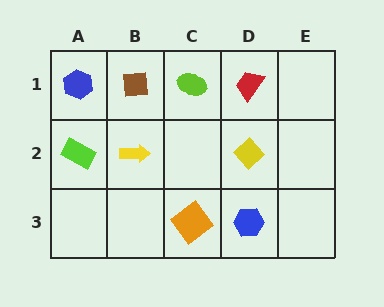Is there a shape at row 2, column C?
No, that cell is empty.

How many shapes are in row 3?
2 shapes.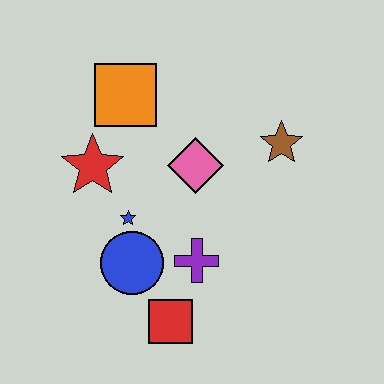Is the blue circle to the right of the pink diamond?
No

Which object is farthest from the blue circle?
The brown star is farthest from the blue circle.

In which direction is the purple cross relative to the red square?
The purple cross is above the red square.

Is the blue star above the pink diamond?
No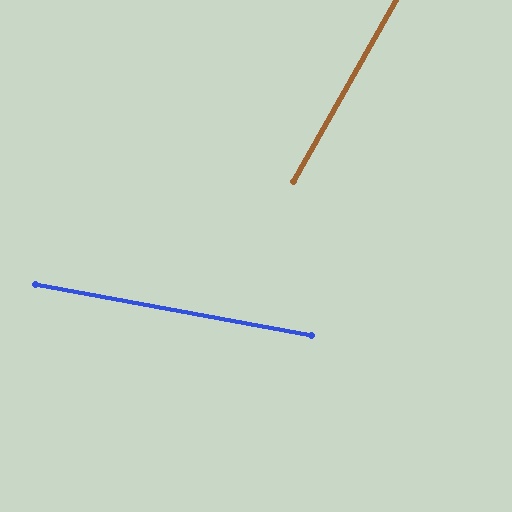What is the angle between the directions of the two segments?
Approximately 71 degrees.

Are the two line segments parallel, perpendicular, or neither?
Neither parallel nor perpendicular — they differ by about 71°.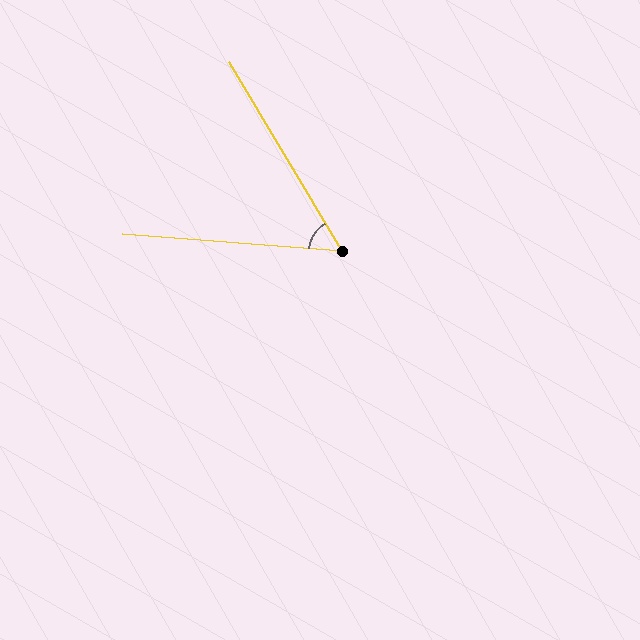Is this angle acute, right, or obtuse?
It is acute.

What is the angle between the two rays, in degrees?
Approximately 55 degrees.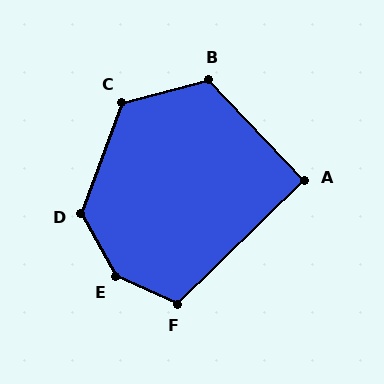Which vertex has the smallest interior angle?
A, at approximately 90 degrees.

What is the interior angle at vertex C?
Approximately 125 degrees (obtuse).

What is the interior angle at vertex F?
Approximately 111 degrees (obtuse).